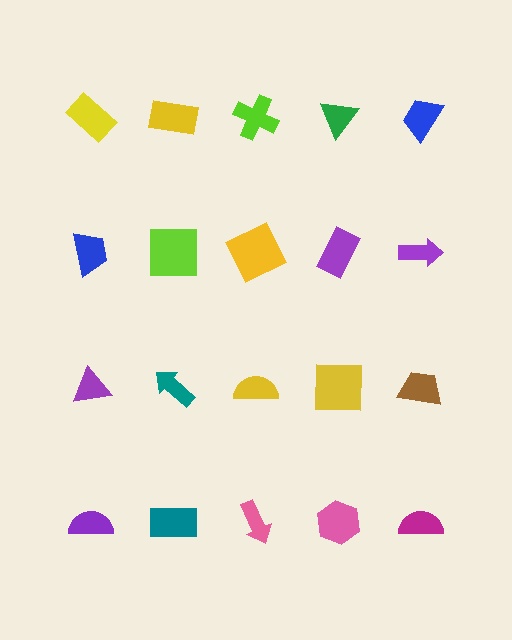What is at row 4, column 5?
A magenta semicircle.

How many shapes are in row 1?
5 shapes.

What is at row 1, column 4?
A green triangle.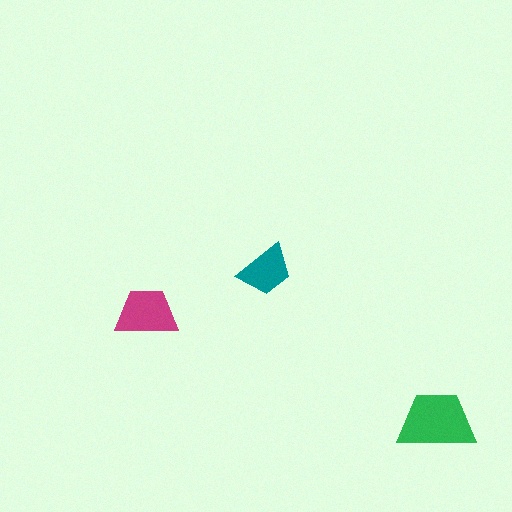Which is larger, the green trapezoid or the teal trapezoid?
The green one.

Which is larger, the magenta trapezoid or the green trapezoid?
The green one.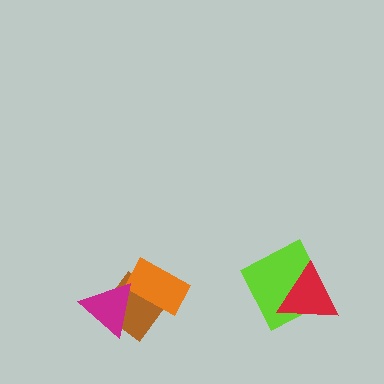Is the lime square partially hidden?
Yes, it is partially covered by another shape.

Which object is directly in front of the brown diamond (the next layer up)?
The orange rectangle is directly in front of the brown diamond.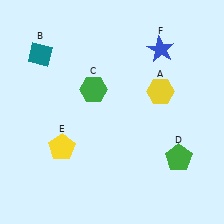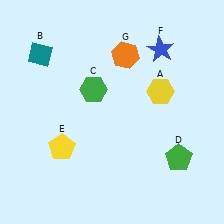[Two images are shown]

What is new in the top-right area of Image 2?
An orange hexagon (G) was added in the top-right area of Image 2.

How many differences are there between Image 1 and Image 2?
There is 1 difference between the two images.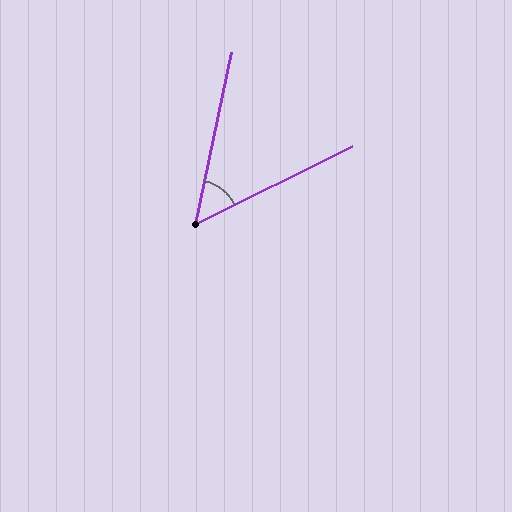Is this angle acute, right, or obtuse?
It is acute.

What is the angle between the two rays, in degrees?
Approximately 52 degrees.